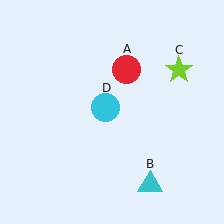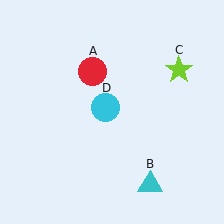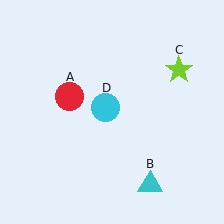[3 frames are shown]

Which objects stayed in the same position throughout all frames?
Cyan triangle (object B) and lime star (object C) and cyan circle (object D) remained stationary.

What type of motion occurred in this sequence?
The red circle (object A) rotated counterclockwise around the center of the scene.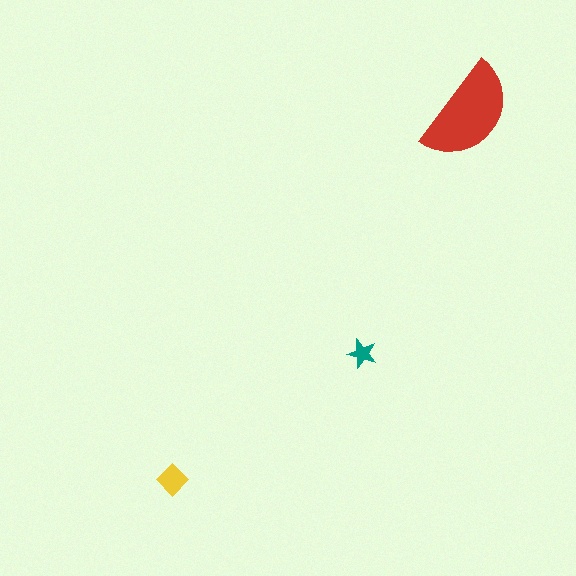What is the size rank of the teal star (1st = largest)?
3rd.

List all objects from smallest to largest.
The teal star, the yellow diamond, the red semicircle.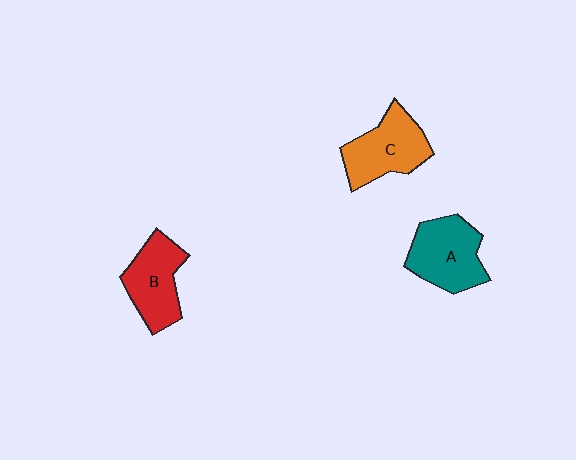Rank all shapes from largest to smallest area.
From largest to smallest: A (teal), C (orange), B (red).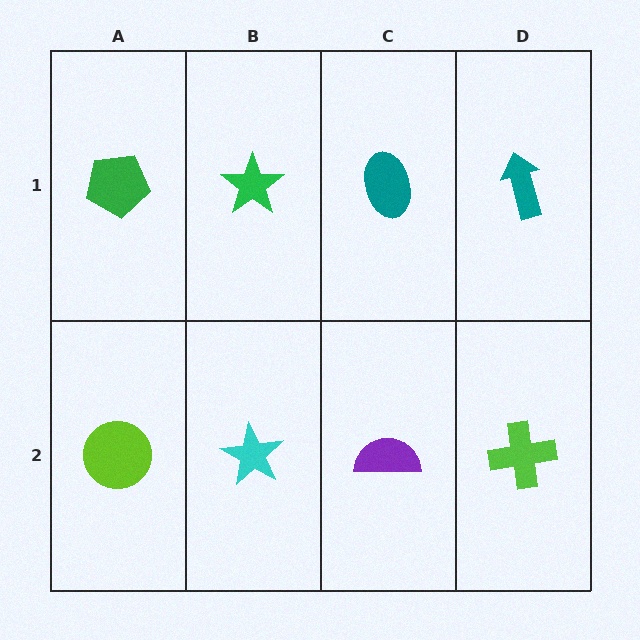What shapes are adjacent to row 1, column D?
A lime cross (row 2, column D), a teal ellipse (row 1, column C).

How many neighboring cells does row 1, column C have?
3.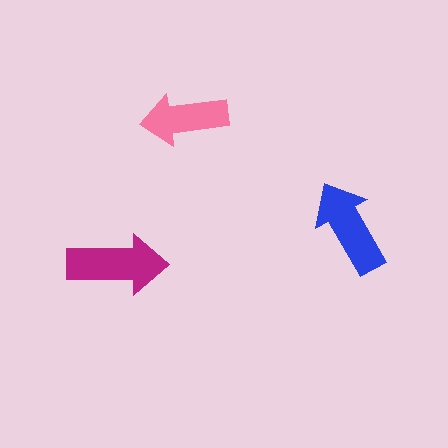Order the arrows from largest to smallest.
the magenta one, the blue one, the pink one.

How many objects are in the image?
There are 3 objects in the image.